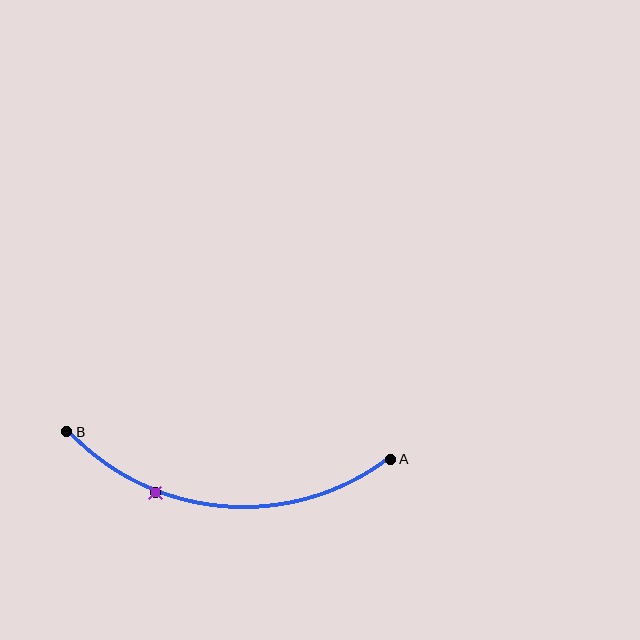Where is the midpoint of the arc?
The arc midpoint is the point on the curve farthest from the straight line joining A and B. It sits below that line.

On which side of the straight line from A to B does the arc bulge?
The arc bulges below the straight line connecting A and B.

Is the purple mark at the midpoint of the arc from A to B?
No. The purple mark lies on the arc but is closer to endpoint B. The arc midpoint would be at the point on the curve equidistant along the arc from both A and B.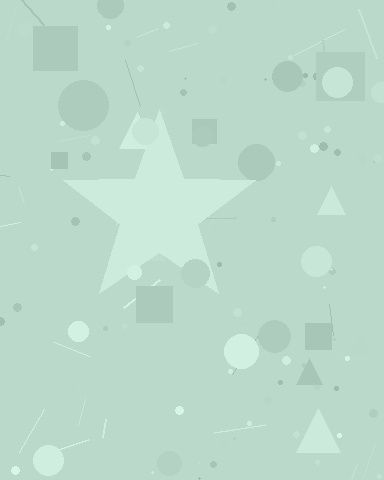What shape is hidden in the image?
A star is hidden in the image.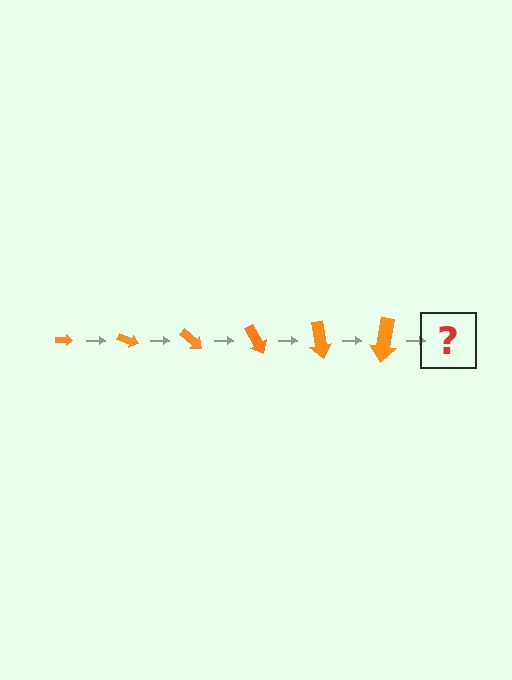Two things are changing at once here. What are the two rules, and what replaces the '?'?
The two rules are that the arrow grows larger each step and it rotates 20 degrees each step. The '?' should be an arrow, larger than the previous one and rotated 120 degrees from the start.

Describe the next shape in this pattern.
It should be an arrow, larger than the previous one and rotated 120 degrees from the start.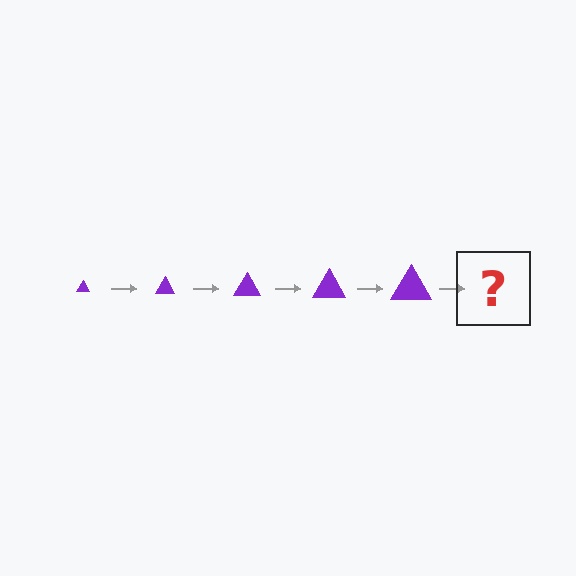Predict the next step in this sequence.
The next step is a purple triangle, larger than the previous one.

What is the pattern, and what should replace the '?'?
The pattern is that the triangle gets progressively larger each step. The '?' should be a purple triangle, larger than the previous one.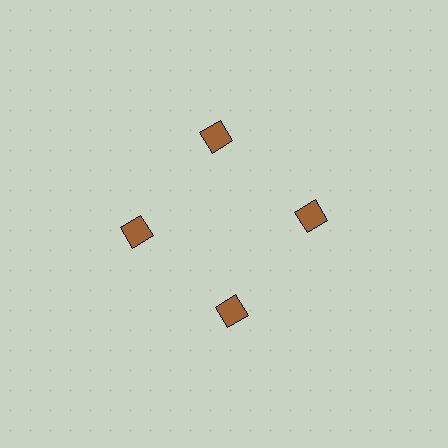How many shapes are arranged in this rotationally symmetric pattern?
There are 4 shapes, arranged in 4 groups of 1.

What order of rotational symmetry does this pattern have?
This pattern has 4-fold rotational symmetry.